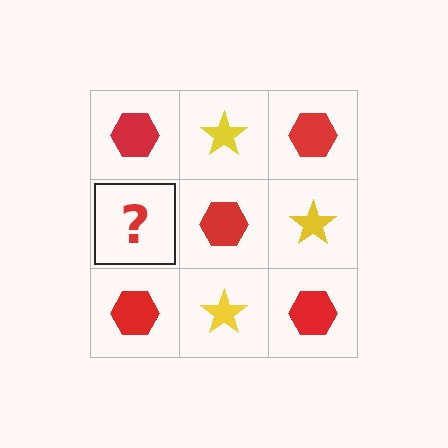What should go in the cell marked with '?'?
The missing cell should contain a yellow star.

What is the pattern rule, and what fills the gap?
The rule is that it alternates red hexagon and yellow star in a checkerboard pattern. The gap should be filled with a yellow star.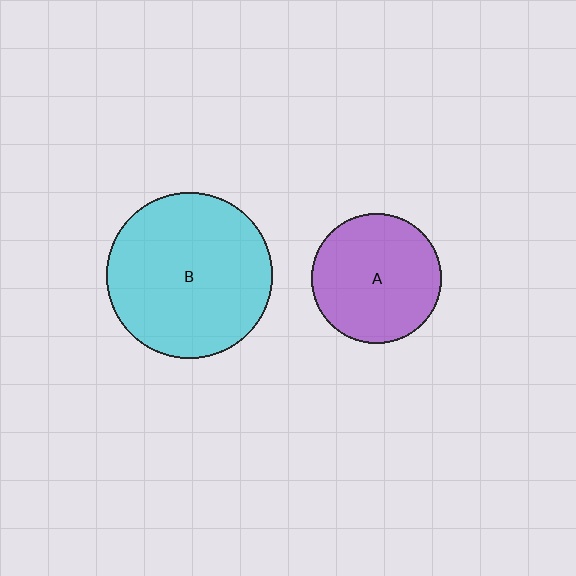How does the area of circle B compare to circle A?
Approximately 1.6 times.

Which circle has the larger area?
Circle B (cyan).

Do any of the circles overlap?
No, none of the circles overlap.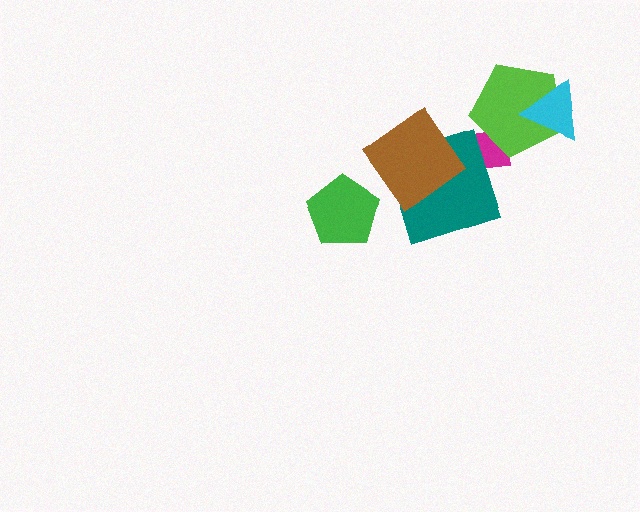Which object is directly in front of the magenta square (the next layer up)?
The lime pentagon is directly in front of the magenta square.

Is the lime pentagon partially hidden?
Yes, it is partially covered by another shape.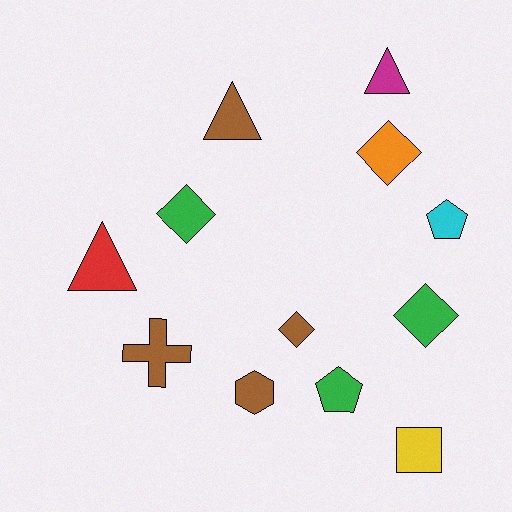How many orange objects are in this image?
There is 1 orange object.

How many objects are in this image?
There are 12 objects.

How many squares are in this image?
There is 1 square.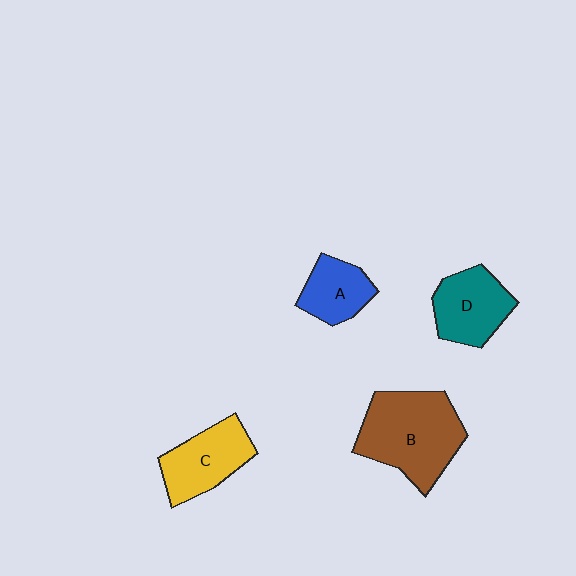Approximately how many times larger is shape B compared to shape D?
Approximately 1.6 times.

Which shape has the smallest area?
Shape A (blue).